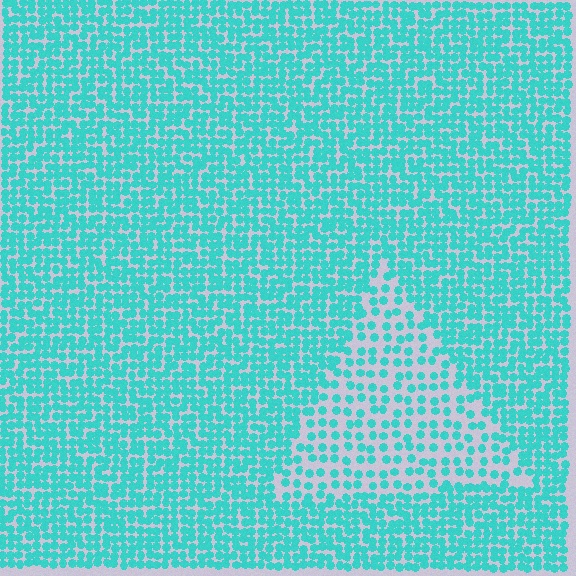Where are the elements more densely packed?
The elements are more densely packed outside the triangle boundary.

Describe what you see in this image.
The image contains small cyan elements arranged at two different densities. A triangle-shaped region is visible where the elements are less densely packed than the surrounding area.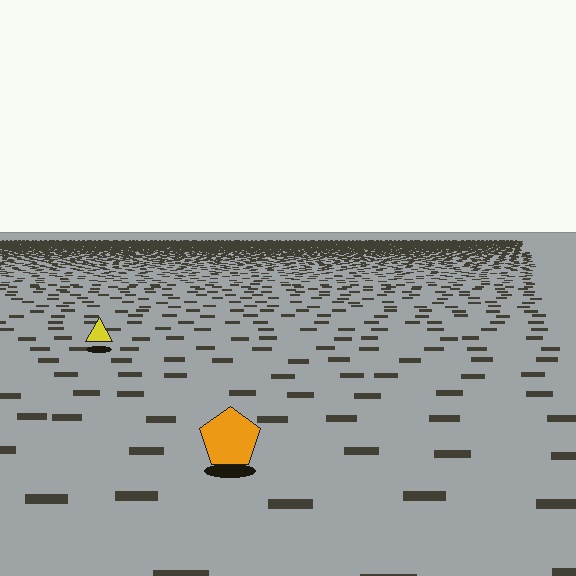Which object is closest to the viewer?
The orange pentagon is closest. The texture marks near it are larger and more spread out.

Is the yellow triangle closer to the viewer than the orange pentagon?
No. The orange pentagon is closer — you can tell from the texture gradient: the ground texture is coarser near it.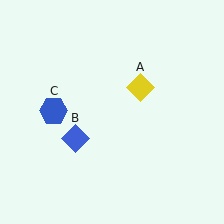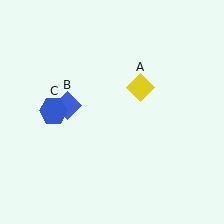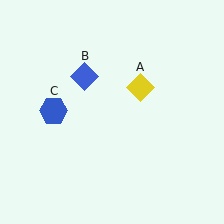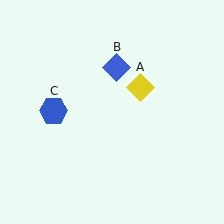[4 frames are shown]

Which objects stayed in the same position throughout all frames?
Yellow diamond (object A) and blue hexagon (object C) remained stationary.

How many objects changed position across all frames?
1 object changed position: blue diamond (object B).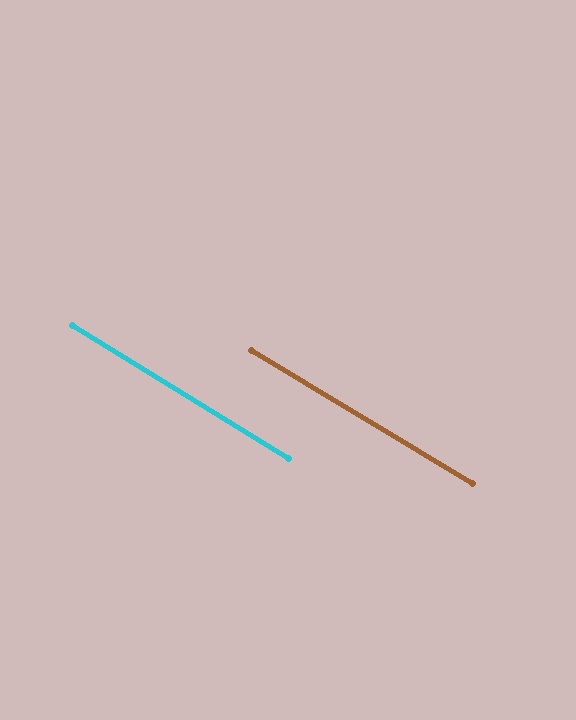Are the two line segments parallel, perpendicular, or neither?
Parallel — their directions differ by only 0.5°.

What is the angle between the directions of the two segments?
Approximately 0 degrees.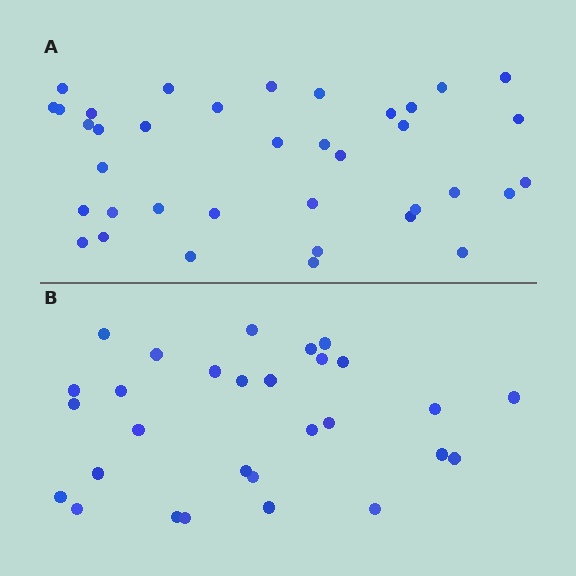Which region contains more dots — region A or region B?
Region A (the top region) has more dots.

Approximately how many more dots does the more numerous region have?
Region A has roughly 8 or so more dots than region B.